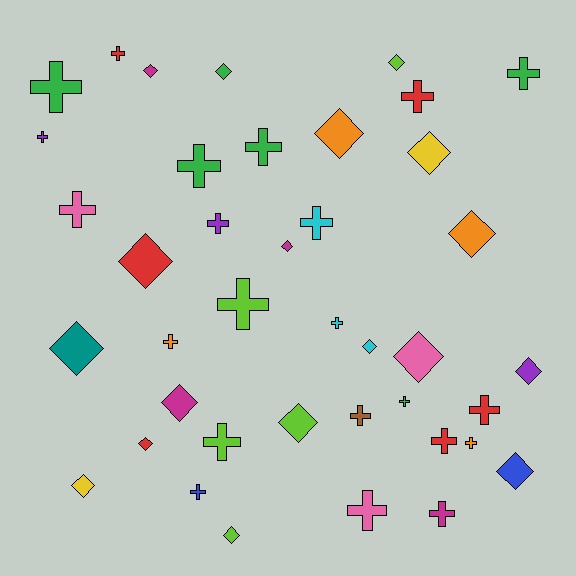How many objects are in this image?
There are 40 objects.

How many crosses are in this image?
There are 22 crosses.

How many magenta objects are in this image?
There are 4 magenta objects.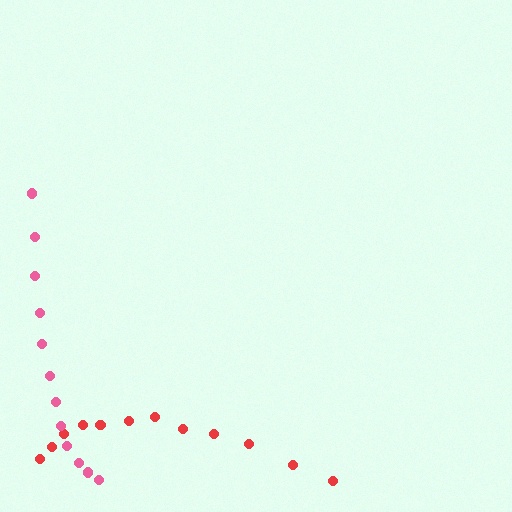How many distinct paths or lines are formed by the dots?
There are 2 distinct paths.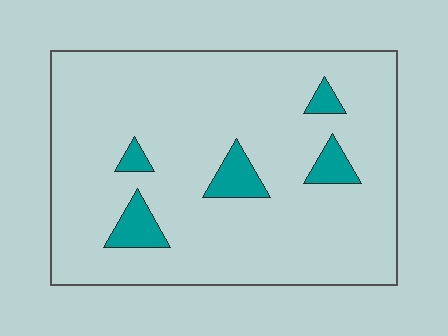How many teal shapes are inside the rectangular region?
5.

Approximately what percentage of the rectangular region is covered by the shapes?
Approximately 10%.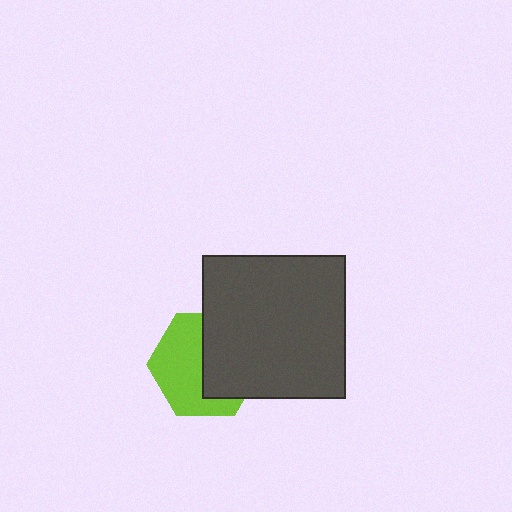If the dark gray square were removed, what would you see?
You would see the complete lime hexagon.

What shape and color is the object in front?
The object in front is a dark gray square.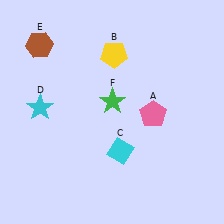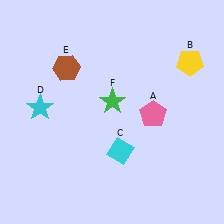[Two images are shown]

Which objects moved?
The objects that moved are: the yellow pentagon (B), the brown hexagon (E).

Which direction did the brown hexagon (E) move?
The brown hexagon (E) moved right.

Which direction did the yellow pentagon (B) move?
The yellow pentagon (B) moved right.